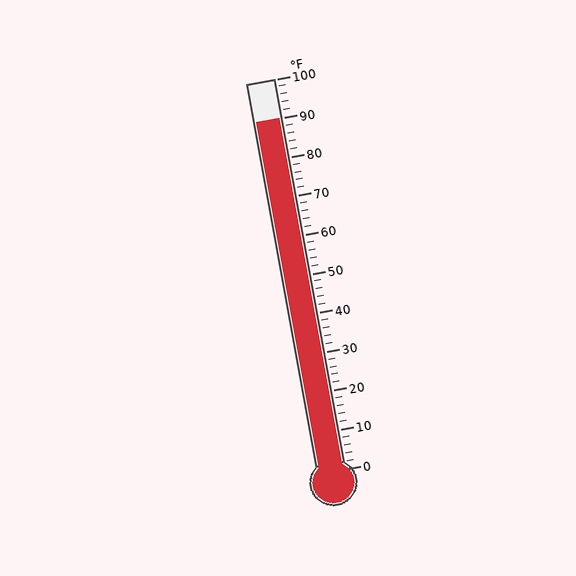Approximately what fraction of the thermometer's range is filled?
The thermometer is filled to approximately 90% of its range.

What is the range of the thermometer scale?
The thermometer scale ranges from 0°F to 100°F.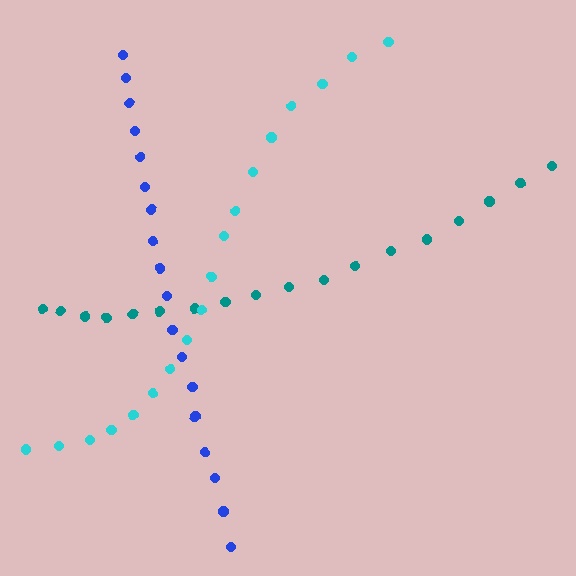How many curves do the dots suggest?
There are 3 distinct paths.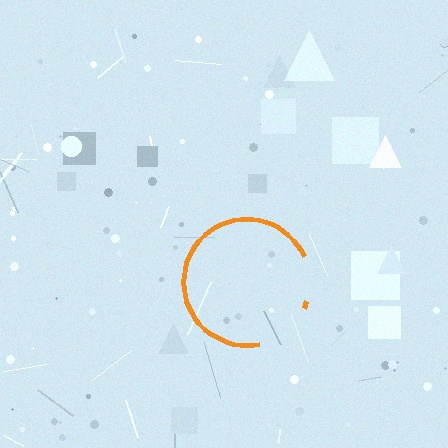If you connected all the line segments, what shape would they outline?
They would outline a circle.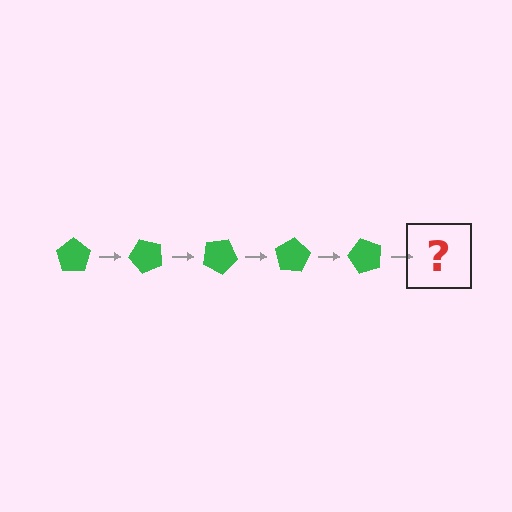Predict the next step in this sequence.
The next step is a green pentagon rotated 250 degrees.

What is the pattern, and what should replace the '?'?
The pattern is that the pentagon rotates 50 degrees each step. The '?' should be a green pentagon rotated 250 degrees.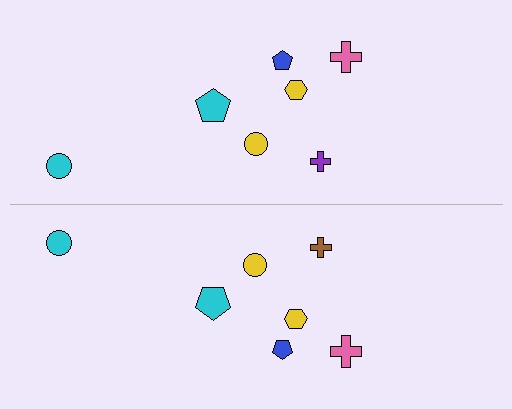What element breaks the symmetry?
The brown cross on the bottom side breaks the symmetry — its mirror counterpart is purple.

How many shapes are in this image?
There are 14 shapes in this image.